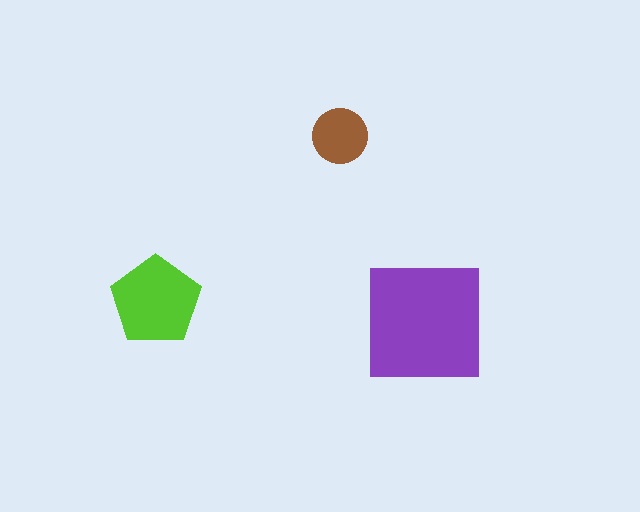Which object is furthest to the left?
The lime pentagon is leftmost.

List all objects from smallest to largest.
The brown circle, the lime pentagon, the purple square.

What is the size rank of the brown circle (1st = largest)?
3rd.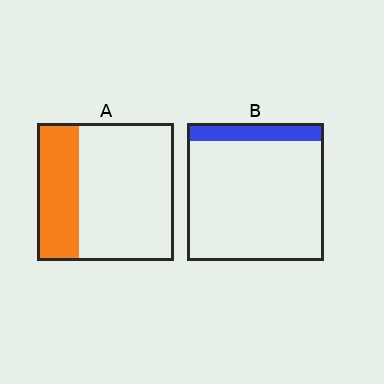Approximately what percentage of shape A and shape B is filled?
A is approximately 30% and B is approximately 15%.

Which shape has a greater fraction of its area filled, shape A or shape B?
Shape A.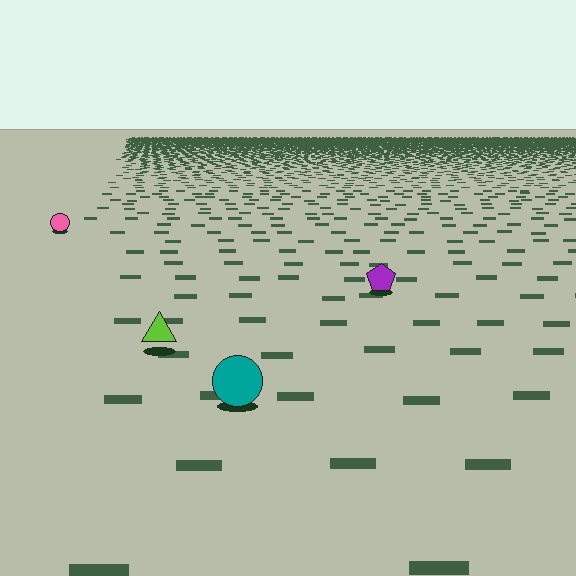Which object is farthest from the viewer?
The pink circle is farthest from the viewer. It appears smaller and the ground texture around it is denser.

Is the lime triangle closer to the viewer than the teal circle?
No. The teal circle is closer — you can tell from the texture gradient: the ground texture is coarser near it.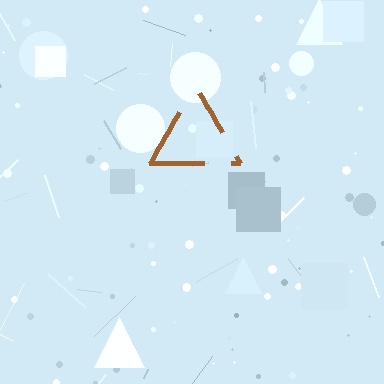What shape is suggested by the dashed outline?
The dashed outline suggests a triangle.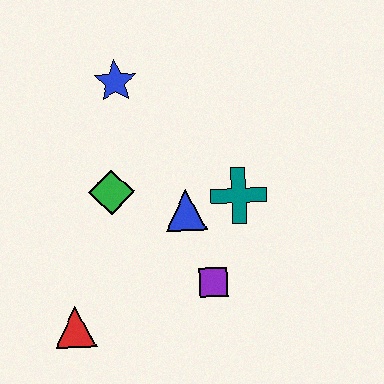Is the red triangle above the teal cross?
No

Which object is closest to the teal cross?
The blue triangle is closest to the teal cross.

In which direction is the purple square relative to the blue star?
The purple square is below the blue star.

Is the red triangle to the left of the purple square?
Yes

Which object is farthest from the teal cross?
The red triangle is farthest from the teal cross.